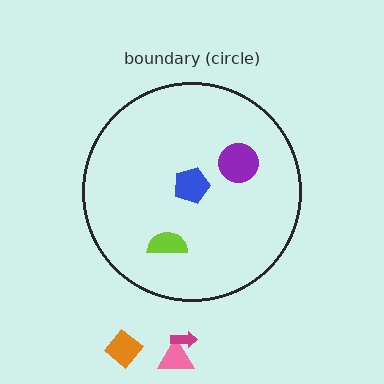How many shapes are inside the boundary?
3 inside, 3 outside.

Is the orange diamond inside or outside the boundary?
Outside.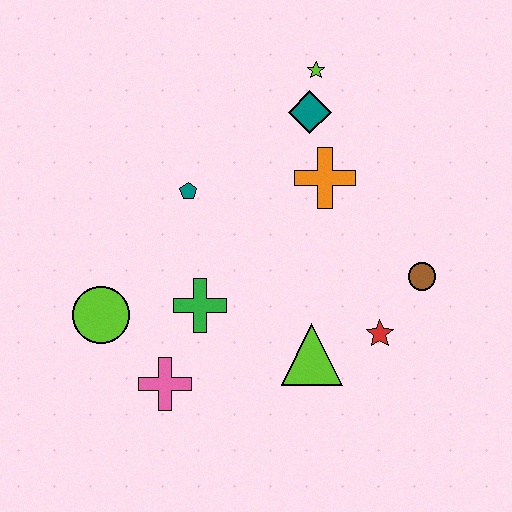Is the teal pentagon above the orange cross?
No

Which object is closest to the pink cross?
The green cross is closest to the pink cross.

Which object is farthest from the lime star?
The pink cross is farthest from the lime star.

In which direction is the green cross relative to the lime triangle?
The green cross is to the left of the lime triangle.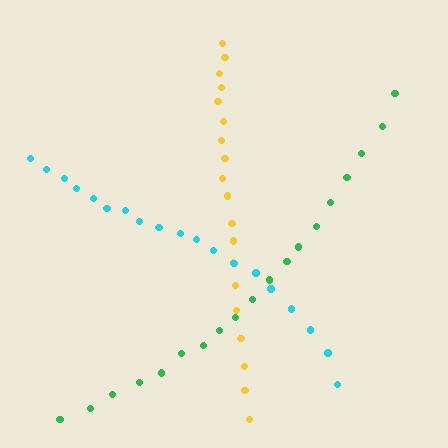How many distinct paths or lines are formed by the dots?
There are 3 distinct paths.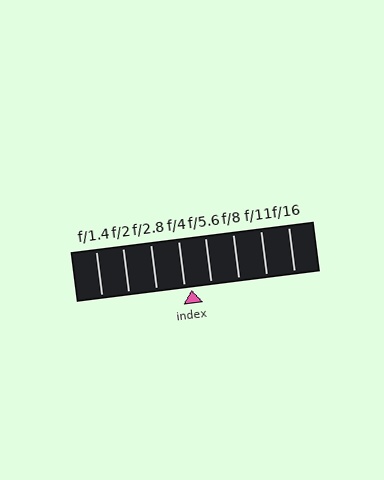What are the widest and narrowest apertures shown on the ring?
The widest aperture shown is f/1.4 and the narrowest is f/16.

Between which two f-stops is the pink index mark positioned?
The index mark is between f/4 and f/5.6.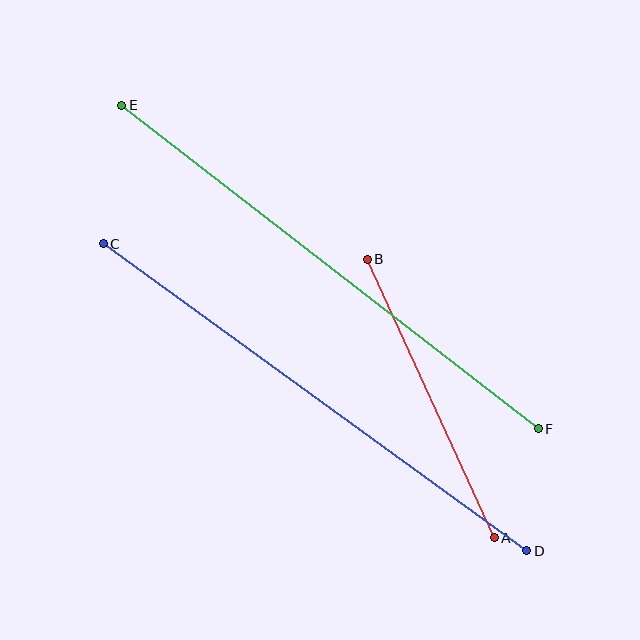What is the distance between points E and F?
The distance is approximately 527 pixels.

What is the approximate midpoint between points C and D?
The midpoint is at approximately (315, 397) pixels.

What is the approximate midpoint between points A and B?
The midpoint is at approximately (431, 398) pixels.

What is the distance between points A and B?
The distance is approximately 306 pixels.